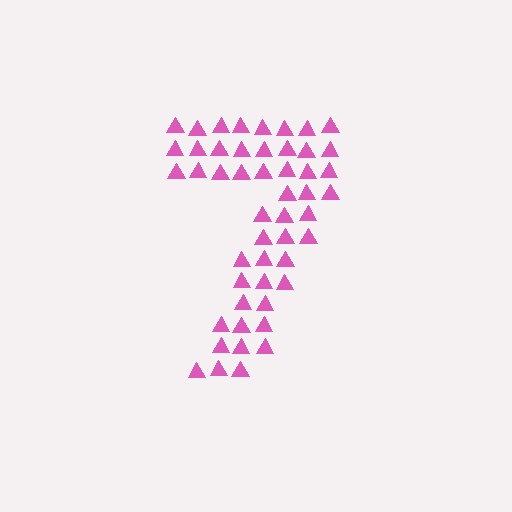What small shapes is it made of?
It is made of small triangles.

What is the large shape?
The large shape is the digit 7.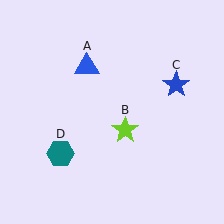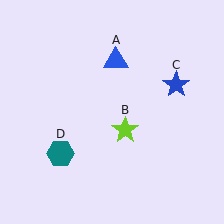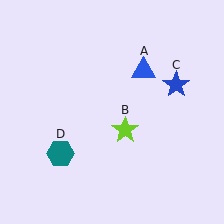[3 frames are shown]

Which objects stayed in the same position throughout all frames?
Lime star (object B) and blue star (object C) and teal hexagon (object D) remained stationary.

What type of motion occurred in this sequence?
The blue triangle (object A) rotated clockwise around the center of the scene.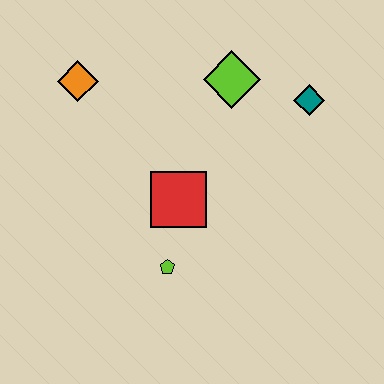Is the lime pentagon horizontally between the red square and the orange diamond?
Yes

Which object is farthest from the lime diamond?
The lime pentagon is farthest from the lime diamond.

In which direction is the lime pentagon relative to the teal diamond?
The lime pentagon is below the teal diamond.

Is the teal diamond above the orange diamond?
No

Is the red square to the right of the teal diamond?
No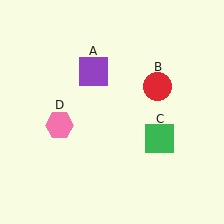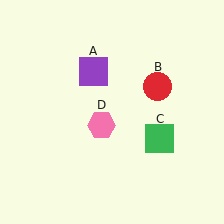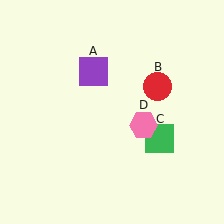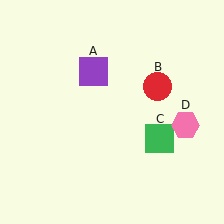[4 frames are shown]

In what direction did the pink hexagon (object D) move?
The pink hexagon (object D) moved right.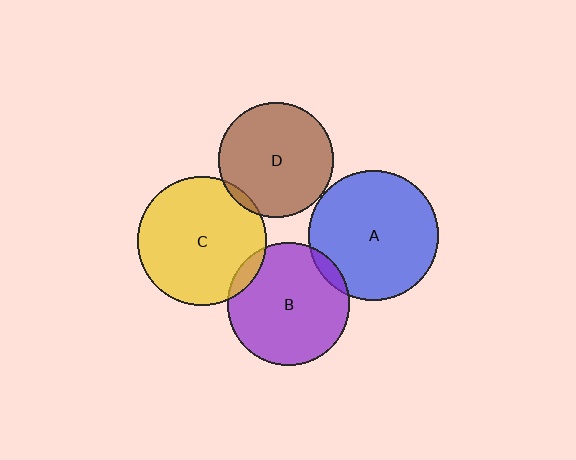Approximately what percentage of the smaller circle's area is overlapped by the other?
Approximately 5%.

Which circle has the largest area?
Circle A (blue).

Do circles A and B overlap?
Yes.